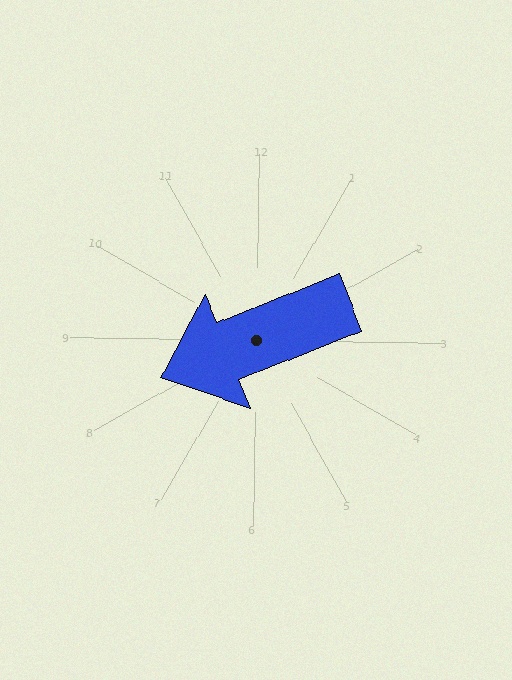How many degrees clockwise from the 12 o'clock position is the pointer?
Approximately 248 degrees.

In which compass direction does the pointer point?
West.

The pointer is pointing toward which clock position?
Roughly 8 o'clock.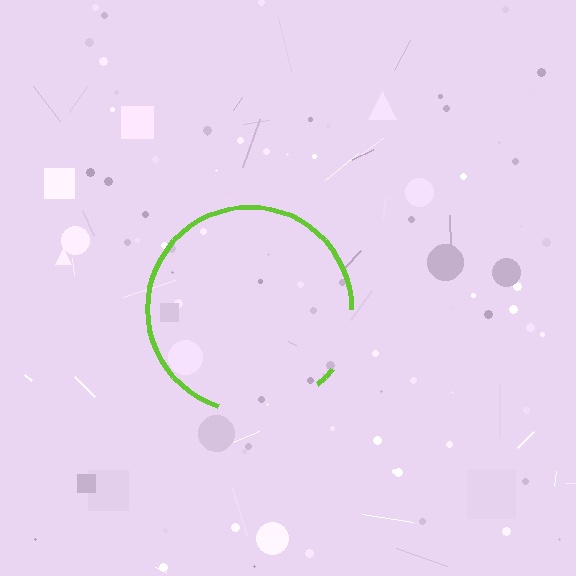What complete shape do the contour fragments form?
The contour fragments form a circle.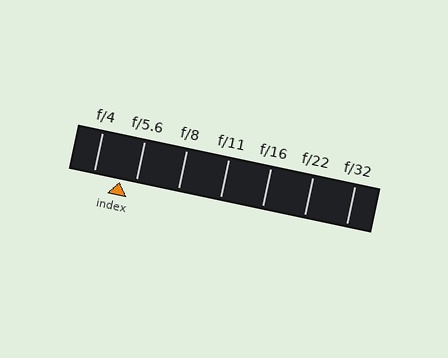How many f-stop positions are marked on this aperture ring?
There are 7 f-stop positions marked.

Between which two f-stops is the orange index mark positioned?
The index mark is between f/4 and f/5.6.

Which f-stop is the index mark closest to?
The index mark is closest to f/5.6.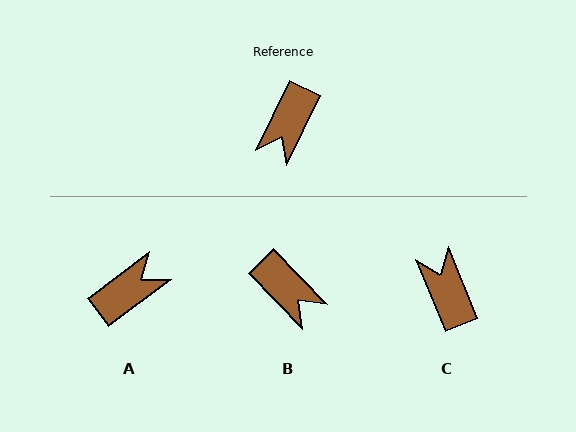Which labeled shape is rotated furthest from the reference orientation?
A, about 153 degrees away.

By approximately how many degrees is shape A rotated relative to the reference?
Approximately 153 degrees counter-clockwise.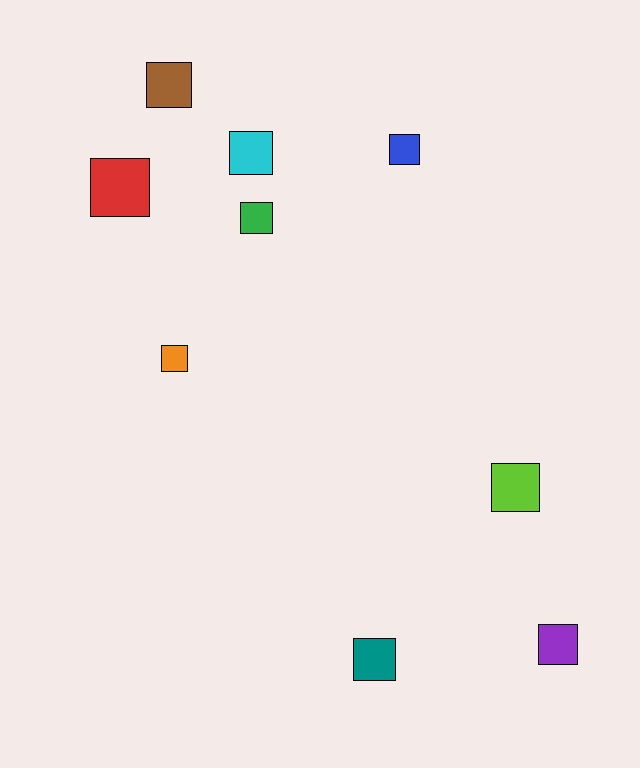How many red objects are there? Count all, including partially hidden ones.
There is 1 red object.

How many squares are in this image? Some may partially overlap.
There are 9 squares.